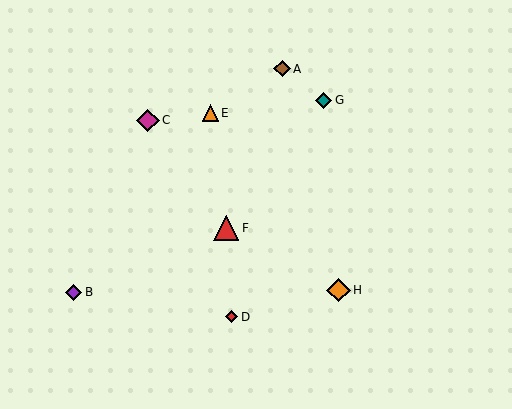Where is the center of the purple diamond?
The center of the purple diamond is at (74, 292).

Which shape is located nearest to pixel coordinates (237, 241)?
The red triangle (labeled F) at (226, 228) is nearest to that location.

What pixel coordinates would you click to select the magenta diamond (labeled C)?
Click at (148, 120) to select the magenta diamond C.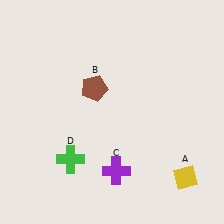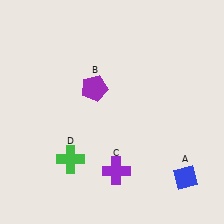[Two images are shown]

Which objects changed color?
A changed from yellow to blue. B changed from brown to purple.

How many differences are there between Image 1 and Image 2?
There are 2 differences between the two images.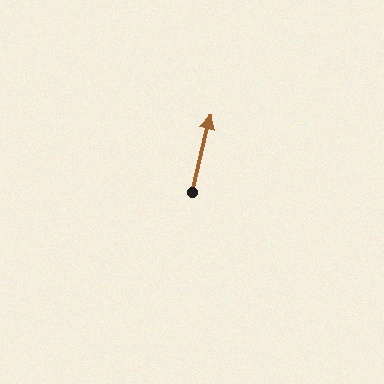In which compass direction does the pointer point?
North.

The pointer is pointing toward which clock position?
Roughly 12 o'clock.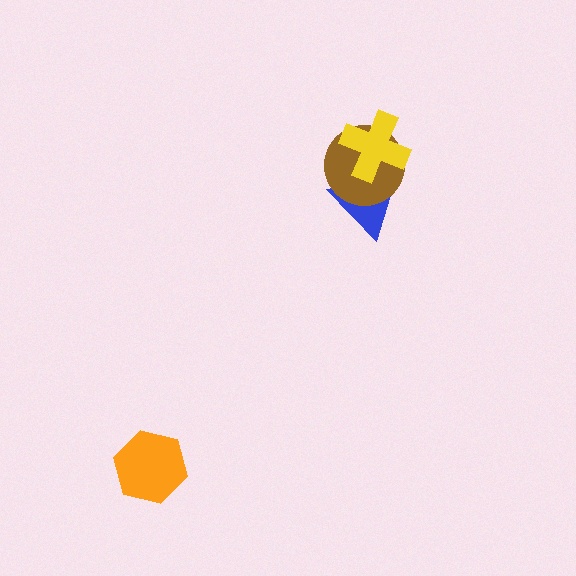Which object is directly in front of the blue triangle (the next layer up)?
The brown circle is directly in front of the blue triangle.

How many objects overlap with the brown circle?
2 objects overlap with the brown circle.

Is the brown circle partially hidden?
Yes, it is partially covered by another shape.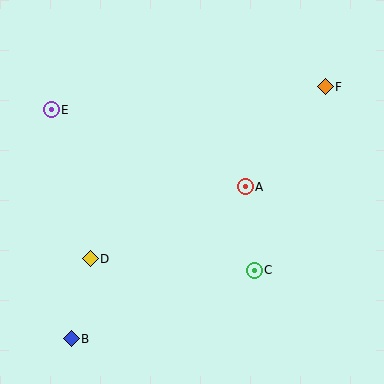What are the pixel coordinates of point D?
Point D is at (90, 259).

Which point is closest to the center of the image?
Point A at (245, 187) is closest to the center.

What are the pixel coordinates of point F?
Point F is at (325, 87).